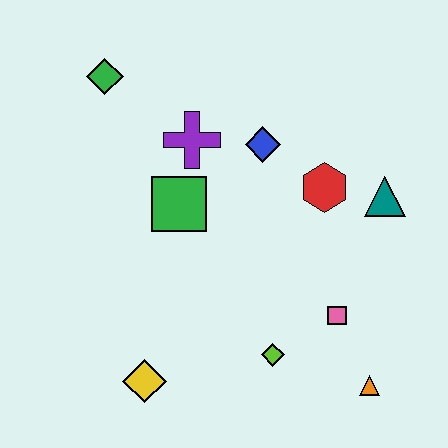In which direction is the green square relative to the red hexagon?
The green square is to the left of the red hexagon.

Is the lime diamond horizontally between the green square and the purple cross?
No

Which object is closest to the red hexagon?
The teal triangle is closest to the red hexagon.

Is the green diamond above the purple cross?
Yes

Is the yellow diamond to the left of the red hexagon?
Yes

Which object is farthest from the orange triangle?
The green diamond is farthest from the orange triangle.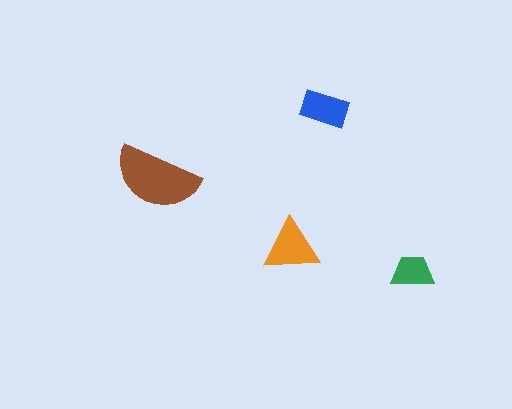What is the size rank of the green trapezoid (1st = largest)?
4th.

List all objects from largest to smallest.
The brown semicircle, the orange triangle, the blue rectangle, the green trapezoid.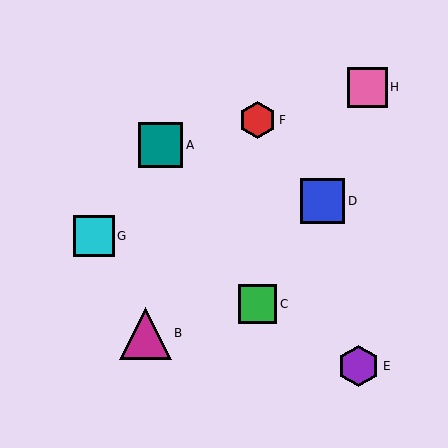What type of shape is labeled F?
Shape F is a red hexagon.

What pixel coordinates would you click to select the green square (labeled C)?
Click at (257, 304) to select the green square C.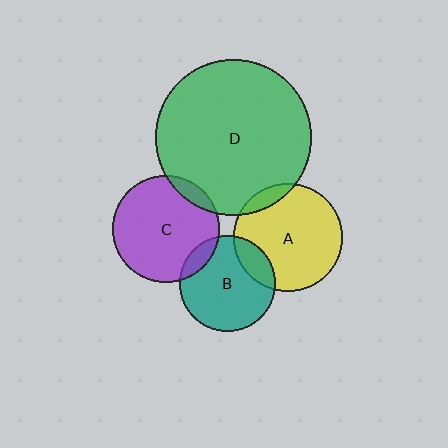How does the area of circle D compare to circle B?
Approximately 2.6 times.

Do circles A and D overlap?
Yes.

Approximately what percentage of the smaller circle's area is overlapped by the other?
Approximately 10%.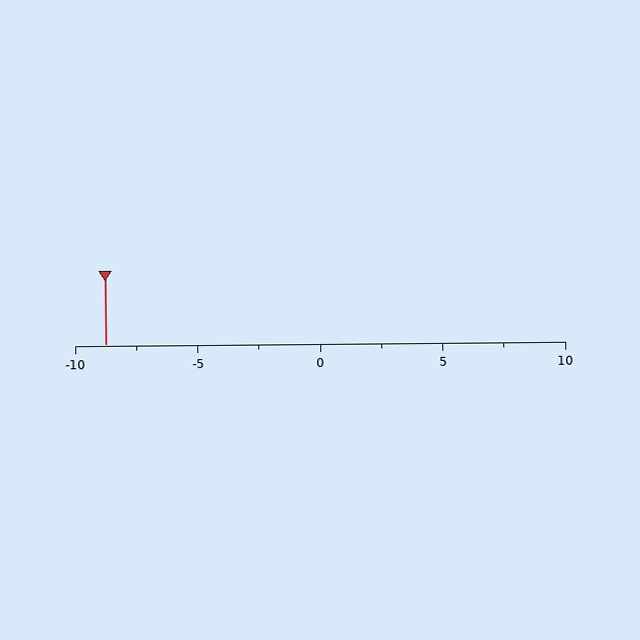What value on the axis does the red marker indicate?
The marker indicates approximately -8.8.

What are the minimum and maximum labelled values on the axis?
The axis runs from -10 to 10.